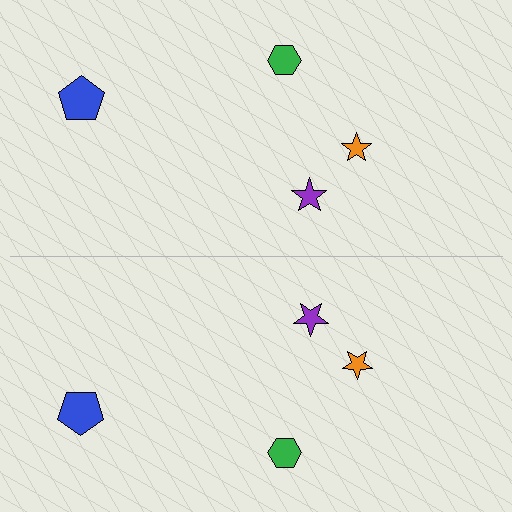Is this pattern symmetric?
Yes, this pattern has bilateral (reflection) symmetry.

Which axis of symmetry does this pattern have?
The pattern has a horizontal axis of symmetry running through the center of the image.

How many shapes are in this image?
There are 8 shapes in this image.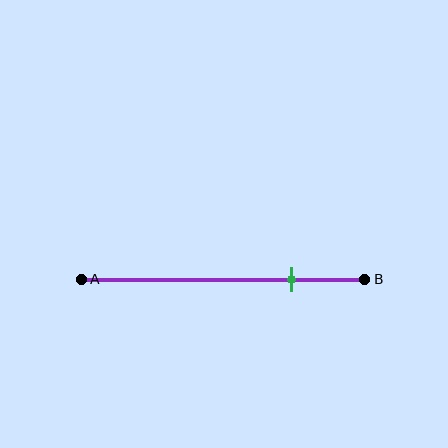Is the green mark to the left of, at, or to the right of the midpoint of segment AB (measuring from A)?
The green mark is to the right of the midpoint of segment AB.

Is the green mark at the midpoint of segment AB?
No, the mark is at about 75% from A, not at the 50% midpoint.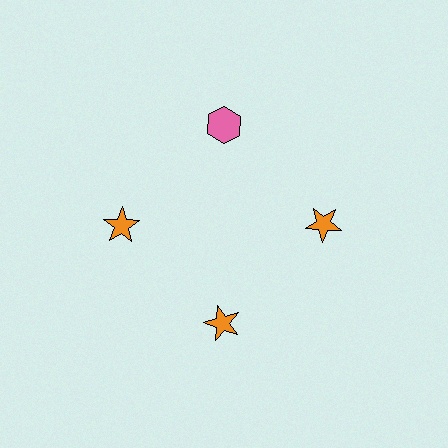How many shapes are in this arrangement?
There are 4 shapes arranged in a ring pattern.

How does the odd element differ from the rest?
It differs in both color (pink instead of orange) and shape (hexagon instead of star).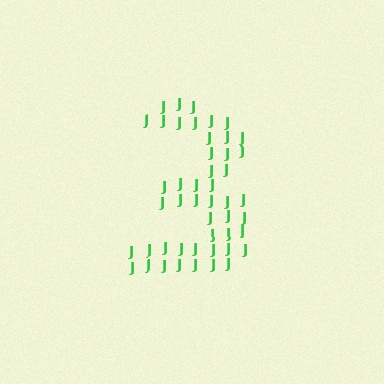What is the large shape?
The large shape is the digit 3.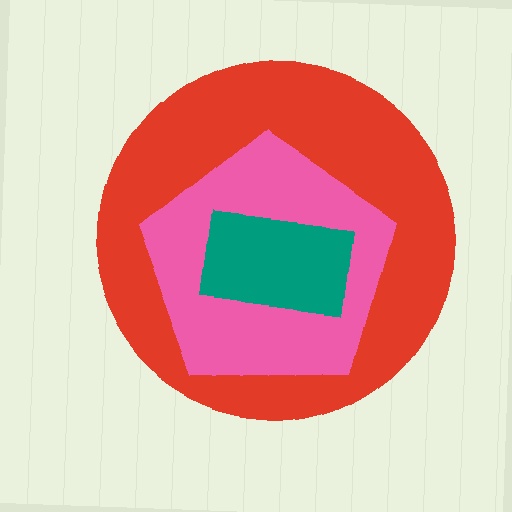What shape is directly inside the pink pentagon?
The teal rectangle.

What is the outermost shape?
The red circle.